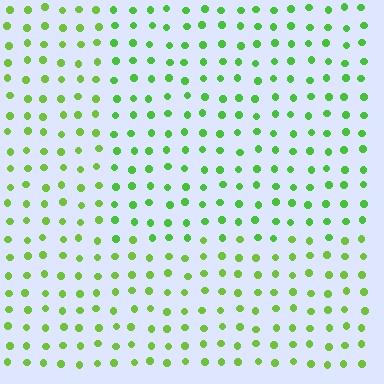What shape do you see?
I see a rectangle.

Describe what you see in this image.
The image is filled with small lime elements in a uniform arrangement. A rectangle-shaped region is visible where the elements are tinted to a slightly different hue, forming a subtle color boundary.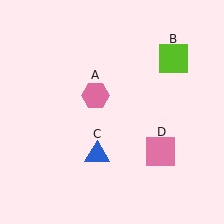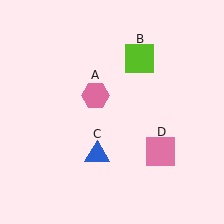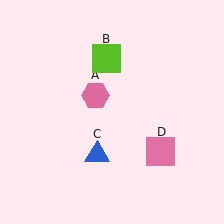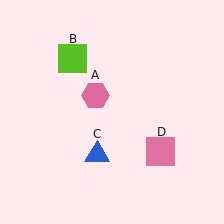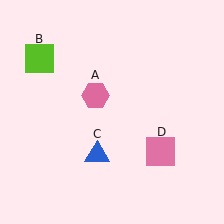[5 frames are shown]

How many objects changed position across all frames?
1 object changed position: lime square (object B).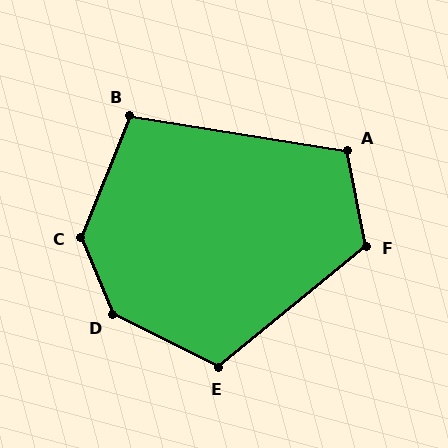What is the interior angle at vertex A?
Approximately 110 degrees (obtuse).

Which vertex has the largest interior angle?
D, at approximately 139 degrees.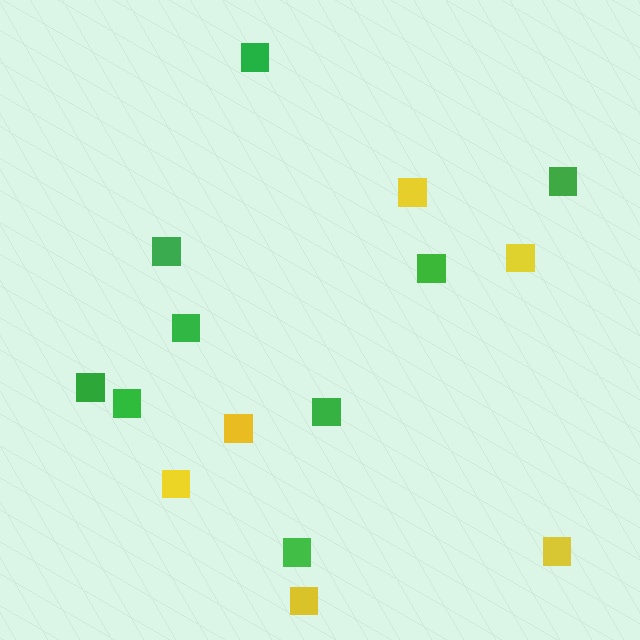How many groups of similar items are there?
There are 2 groups: one group of green squares (9) and one group of yellow squares (6).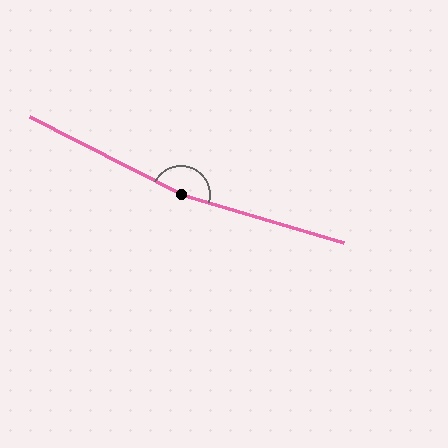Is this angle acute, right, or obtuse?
It is obtuse.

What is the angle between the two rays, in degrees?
Approximately 169 degrees.